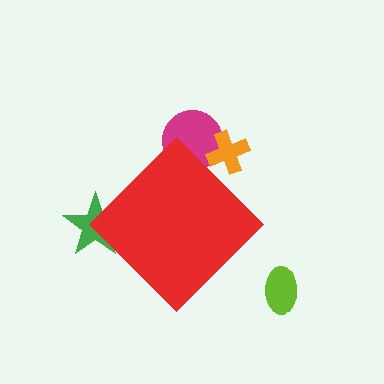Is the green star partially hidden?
Yes, the green star is partially hidden behind the red diamond.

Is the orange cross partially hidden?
Yes, the orange cross is partially hidden behind the red diamond.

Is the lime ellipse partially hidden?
No, the lime ellipse is fully visible.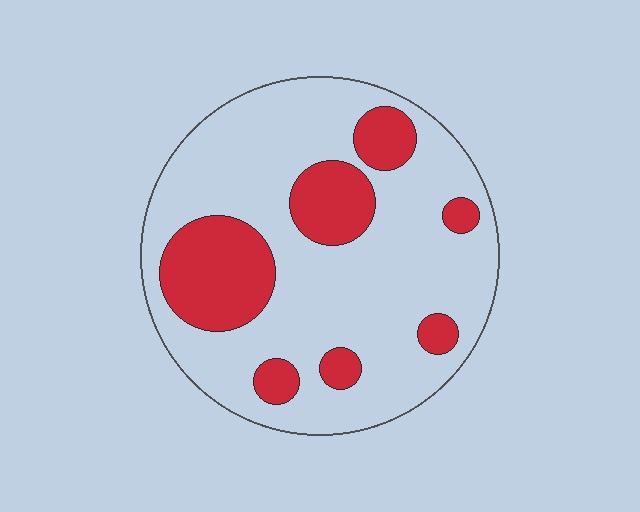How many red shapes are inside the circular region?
7.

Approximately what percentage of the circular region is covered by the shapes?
Approximately 25%.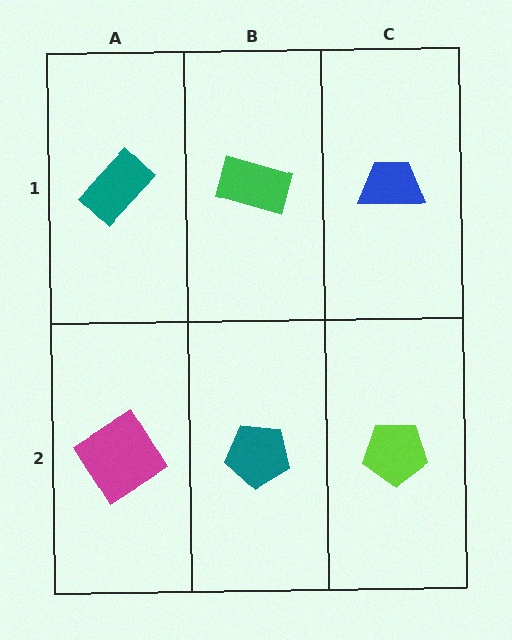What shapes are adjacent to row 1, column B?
A teal pentagon (row 2, column B), a teal rectangle (row 1, column A), a blue trapezoid (row 1, column C).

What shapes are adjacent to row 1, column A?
A magenta diamond (row 2, column A), a green rectangle (row 1, column B).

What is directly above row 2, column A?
A teal rectangle.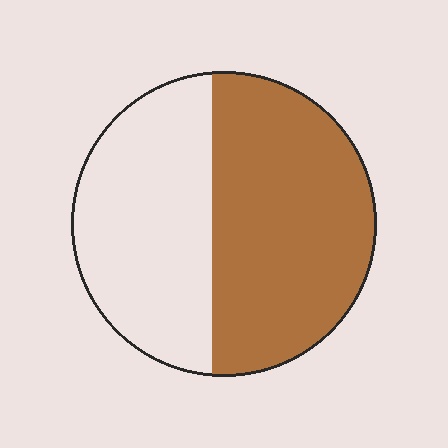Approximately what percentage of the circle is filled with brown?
Approximately 55%.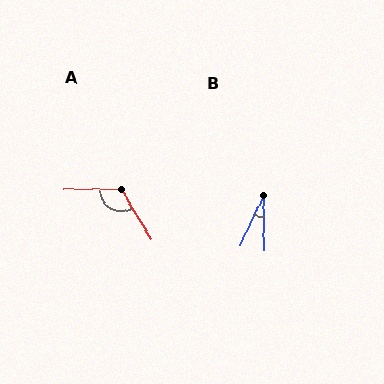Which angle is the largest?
A, at approximately 120 degrees.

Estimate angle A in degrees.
Approximately 120 degrees.